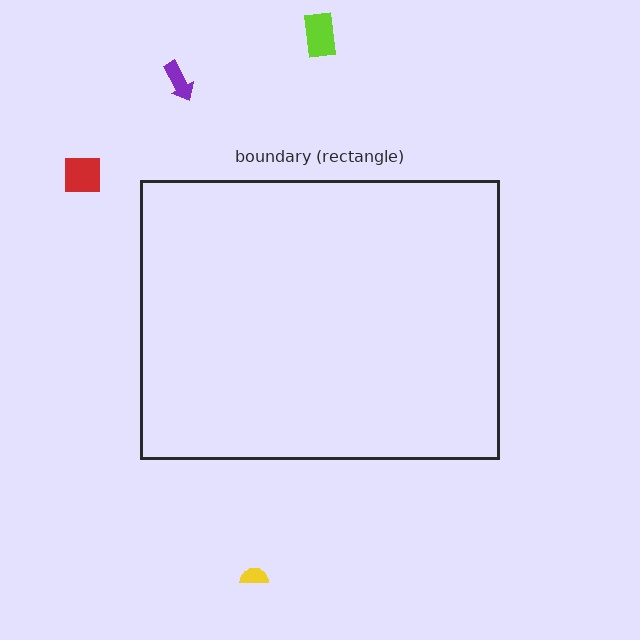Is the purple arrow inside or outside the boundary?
Outside.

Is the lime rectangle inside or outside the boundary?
Outside.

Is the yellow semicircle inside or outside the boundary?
Outside.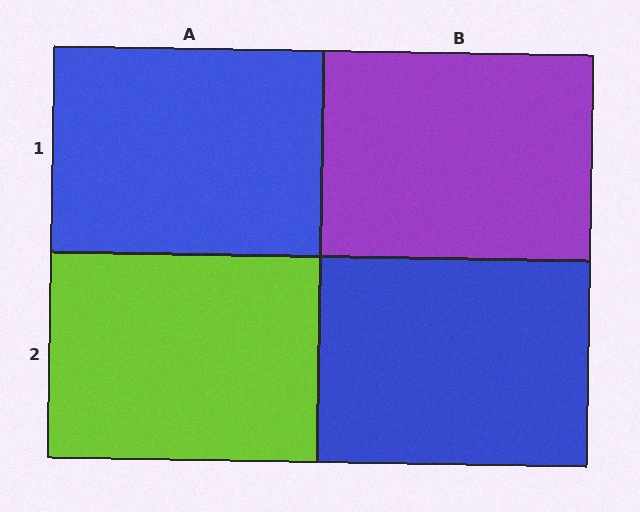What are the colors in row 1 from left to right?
Blue, purple.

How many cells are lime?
1 cell is lime.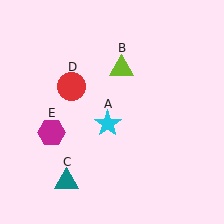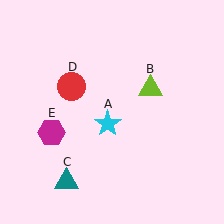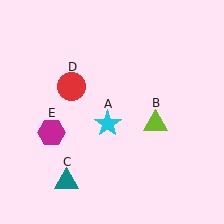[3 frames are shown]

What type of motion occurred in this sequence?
The lime triangle (object B) rotated clockwise around the center of the scene.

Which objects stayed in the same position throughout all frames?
Cyan star (object A) and teal triangle (object C) and red circle (object D) and magenta hexagon (object E) remained stationary.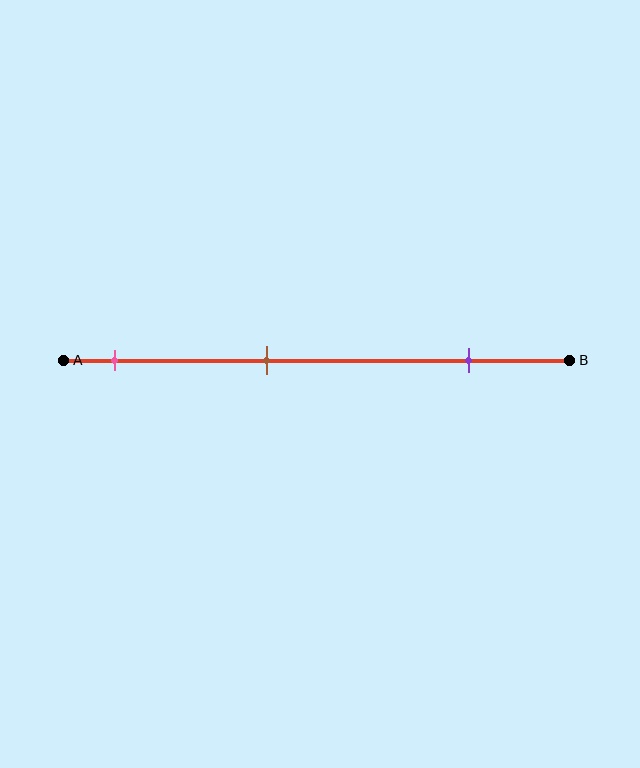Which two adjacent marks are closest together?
The pink and brown marks are the closest adjacent pair.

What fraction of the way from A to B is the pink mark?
The pink mark is approximately 10% (0.1) of the way from A to B.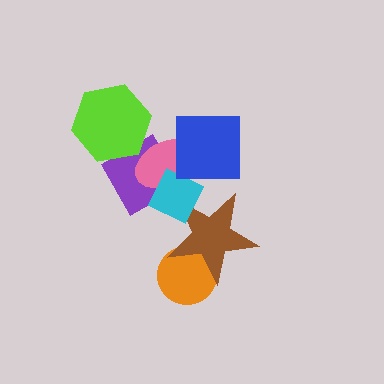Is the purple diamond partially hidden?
Yes, it is partially covered by another shape.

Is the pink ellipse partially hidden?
Yes, it is partially covered by another shape.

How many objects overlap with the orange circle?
1 object overlaps with the orange circle.